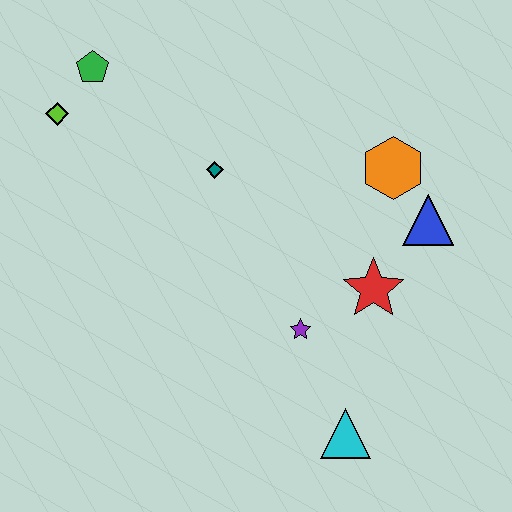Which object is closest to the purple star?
The red star is closest to the purple star.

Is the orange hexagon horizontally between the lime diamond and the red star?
No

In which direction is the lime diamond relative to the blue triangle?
The lime diamond is to the left of the blue triangle.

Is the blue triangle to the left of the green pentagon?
No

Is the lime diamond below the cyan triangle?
No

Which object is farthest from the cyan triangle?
The green pentagon is farthest from the cyan triangle.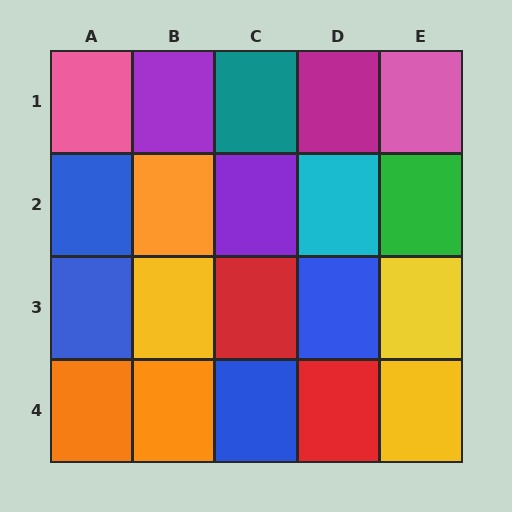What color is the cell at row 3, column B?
Yellow.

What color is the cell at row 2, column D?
Cyan.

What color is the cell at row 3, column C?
Red.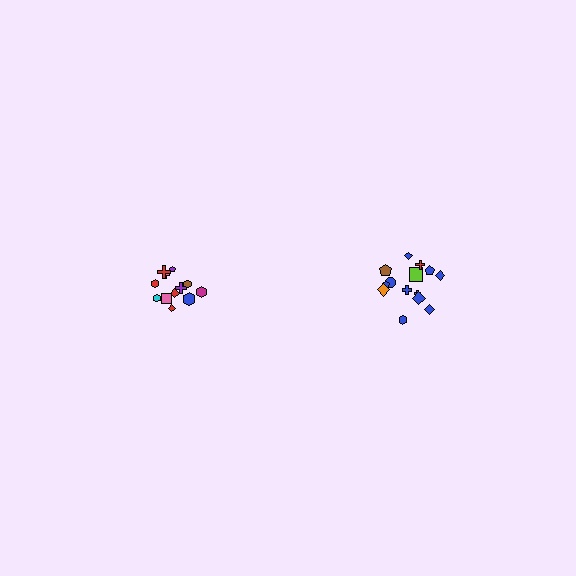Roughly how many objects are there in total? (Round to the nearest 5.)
Roughly 25 objects in total.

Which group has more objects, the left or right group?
The right group.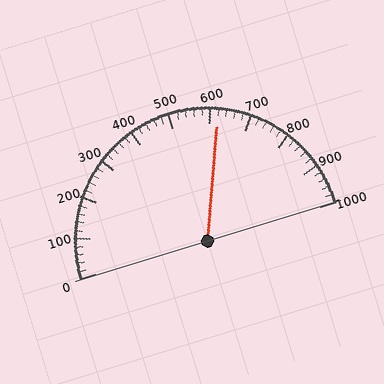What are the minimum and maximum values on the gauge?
The gauge ranges from 0 to 1000.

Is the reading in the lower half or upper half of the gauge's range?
The reading is in the upper half of the range (0 to 1000).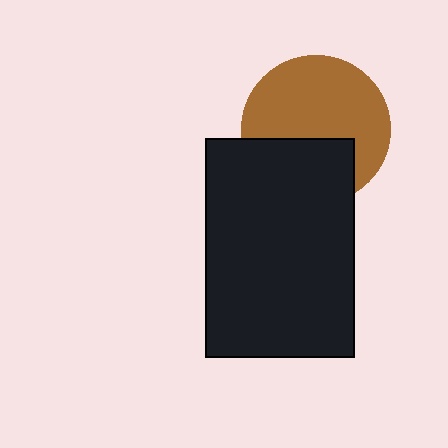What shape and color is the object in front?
The object in front is a black rectangle.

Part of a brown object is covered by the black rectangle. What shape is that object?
It is a circle.